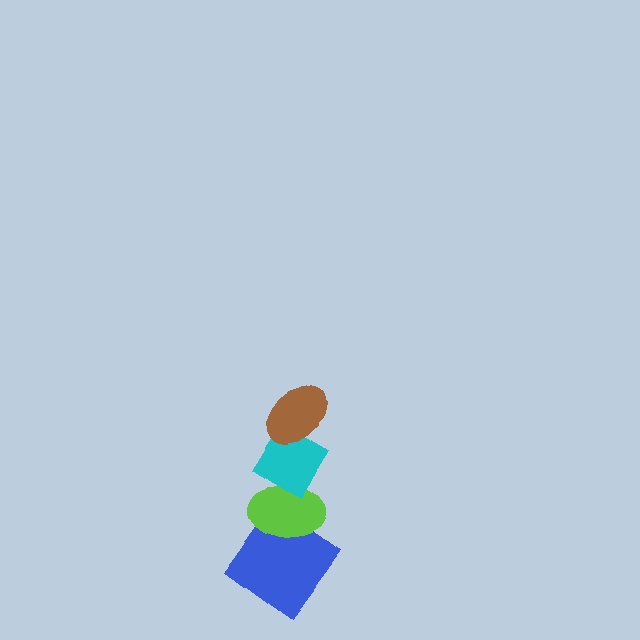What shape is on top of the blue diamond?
The lime ellipse is on top of the blue diamond.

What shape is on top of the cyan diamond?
The brown ellipse is on top of the cyan diamond.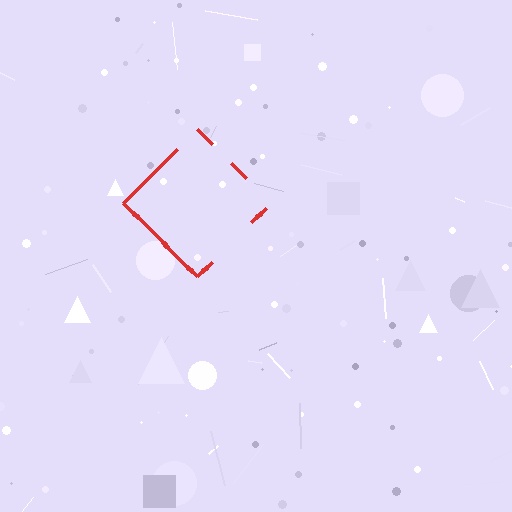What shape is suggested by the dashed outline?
The dashed outline suggests a diamond.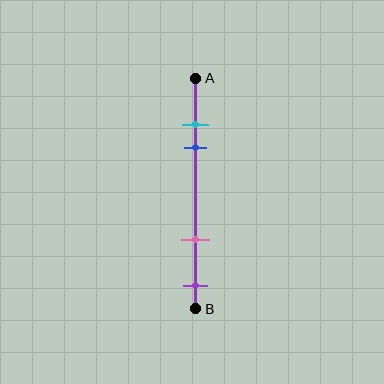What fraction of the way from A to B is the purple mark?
The purple mark is approximately 90% (0.9) of the way from A to B.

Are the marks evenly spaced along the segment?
No, the marks are not evenly spaced.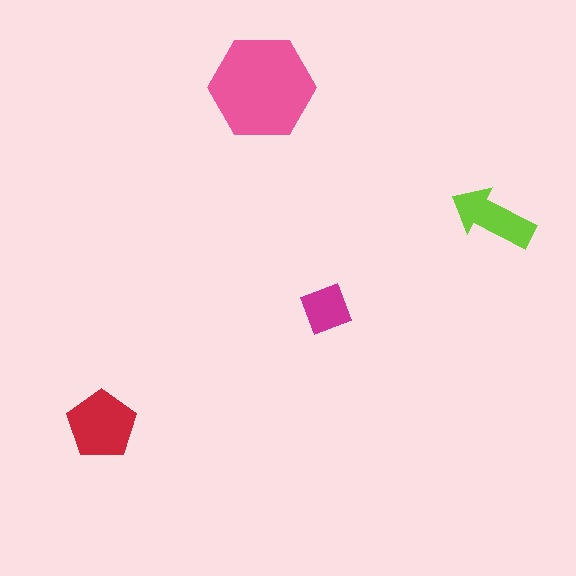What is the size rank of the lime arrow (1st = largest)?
3rd.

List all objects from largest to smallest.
The pink hexagon, the red pentagon, the lime arrow, the magenta diamond.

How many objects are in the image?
There are 4 objects in the image.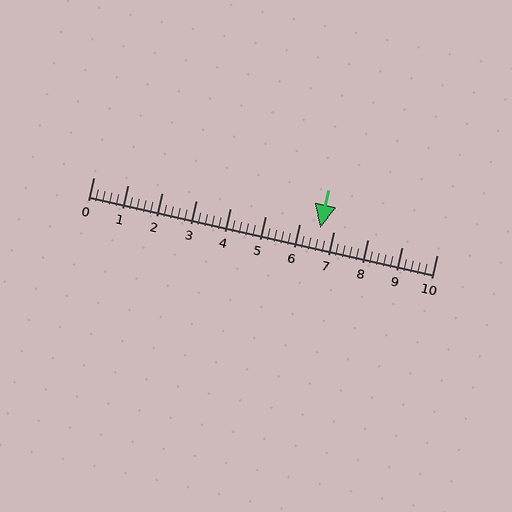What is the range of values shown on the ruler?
The ruler shows values from 0 to 10.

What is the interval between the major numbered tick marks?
The major tick marks are spaced 1 units apart.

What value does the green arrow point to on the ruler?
The green arrow points to approximately 6.6.